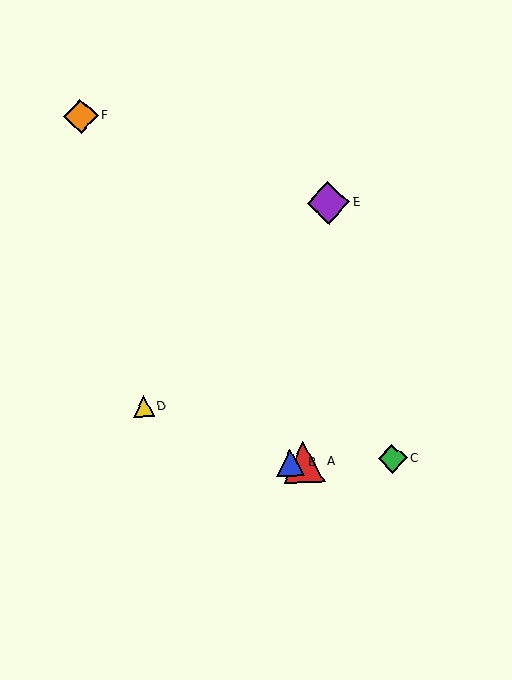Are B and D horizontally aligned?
No, B is at y≈463 and D is at y≈406.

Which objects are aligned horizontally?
Objects A, B, C are aligned horizontally.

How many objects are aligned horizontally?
3 objects (A, B, C) are aligned horizontally.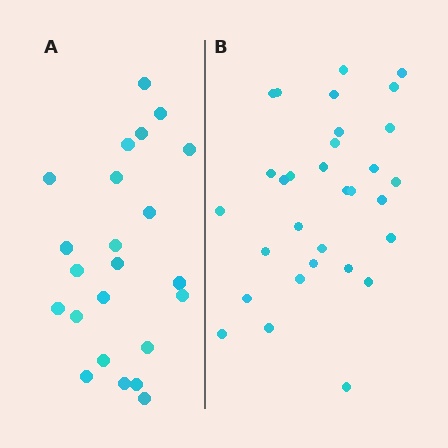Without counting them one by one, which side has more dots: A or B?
Region B (the right region) has more dots.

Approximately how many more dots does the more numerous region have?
Region B has roughly 8 or so more dots than region A.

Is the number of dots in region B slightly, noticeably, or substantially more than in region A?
Region B has noticeably more, but not dramatically so. The ratio is roughly 1.3 to 1.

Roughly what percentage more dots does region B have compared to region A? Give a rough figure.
About 35% more.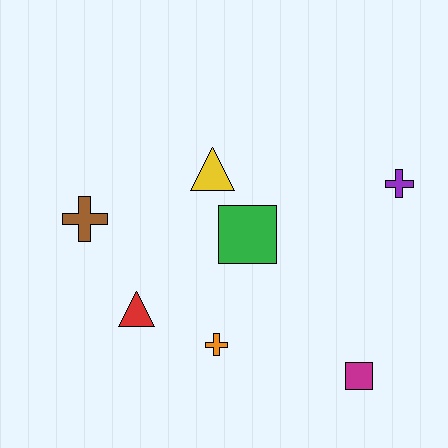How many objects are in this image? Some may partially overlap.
There are 7 objects.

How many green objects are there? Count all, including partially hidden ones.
There is 1 green object.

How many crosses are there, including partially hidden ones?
There are 3 crosses.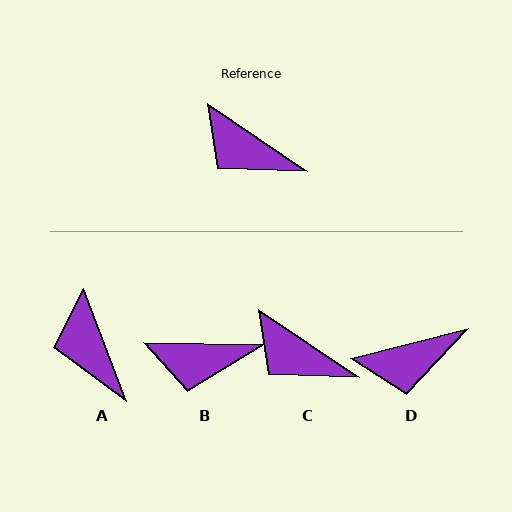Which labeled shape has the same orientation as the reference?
C.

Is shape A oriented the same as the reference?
No, it is off by about 35 degrees.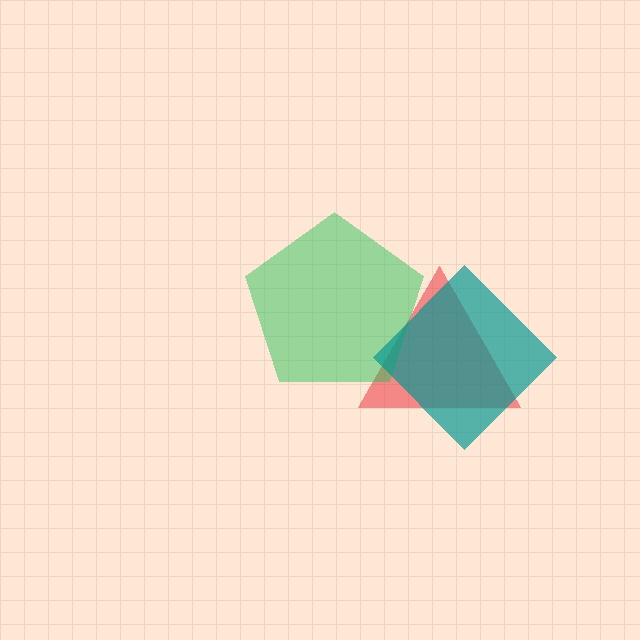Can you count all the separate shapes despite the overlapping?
Yes, there are 3 separate shapes.